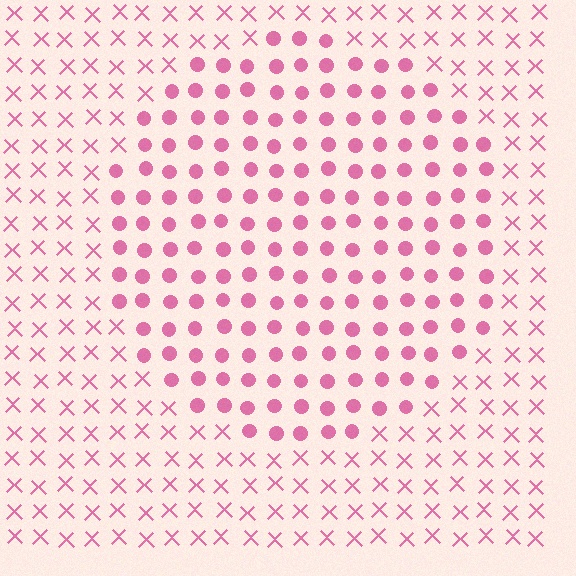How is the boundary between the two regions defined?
The boundary is defined by a change in element shape: circles inside vs. X marks outside. All elements share the same color and spacing.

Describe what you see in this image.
The image is filled with small pink elements arranged in a uniform grid. A circle-shaped region contains circles, while the surrounding area contains X marks. The boundary is defined purely by the change in element shape.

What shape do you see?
I see a circle.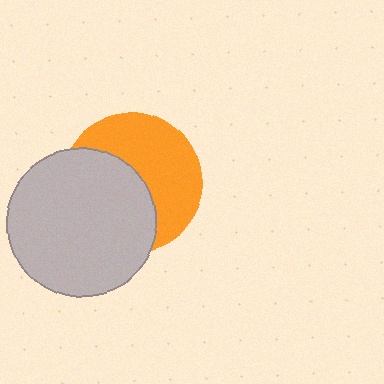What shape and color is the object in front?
The object in front is a light gray circle.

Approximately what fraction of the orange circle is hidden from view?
Roughly 49% of the orange circle is hidden behind the light gray circle.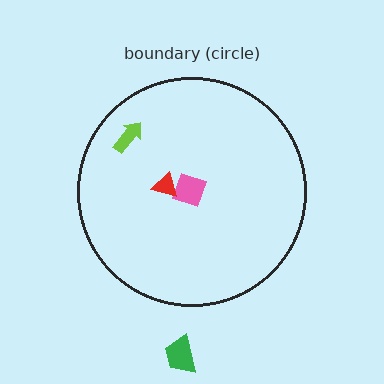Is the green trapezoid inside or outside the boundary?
Outside.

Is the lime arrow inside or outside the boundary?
Inside.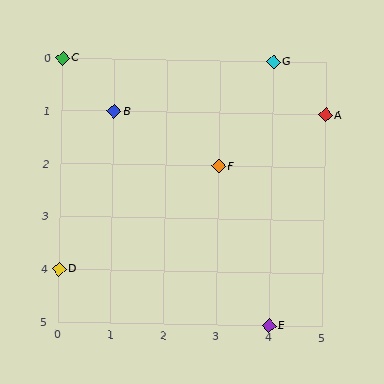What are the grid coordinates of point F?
Point F is at grid coordinates (3, 2).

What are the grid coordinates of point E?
Point E is at grid coordinates (4, 5).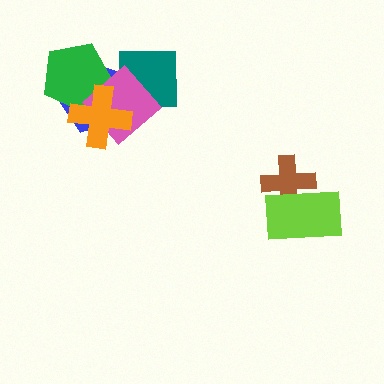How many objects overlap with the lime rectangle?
1 object overlaps with the lime rectangle.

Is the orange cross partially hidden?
No, no other shape covers it.